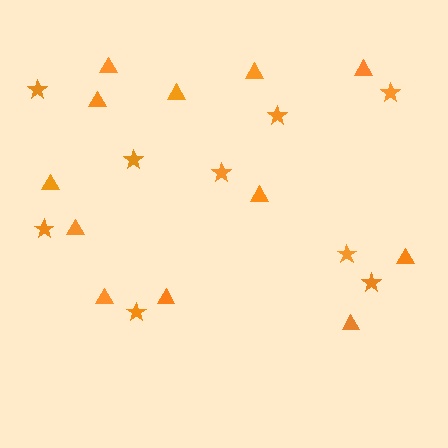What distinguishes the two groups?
There are 2 groups: one group of triangles (12) and one group of stars (9).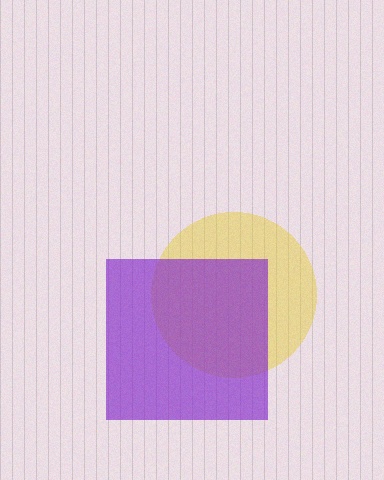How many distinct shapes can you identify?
There are 2 distinct shapes: a yellow circle, a purple square.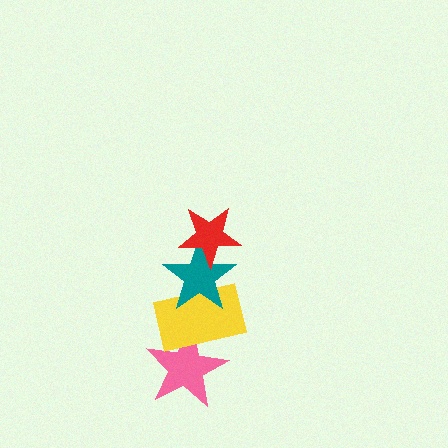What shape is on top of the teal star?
The red star is on top of the teal star.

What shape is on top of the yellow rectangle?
The teal star is on top of the yellow rectangle.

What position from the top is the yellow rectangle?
The yellow rectangle is 3rd from the top.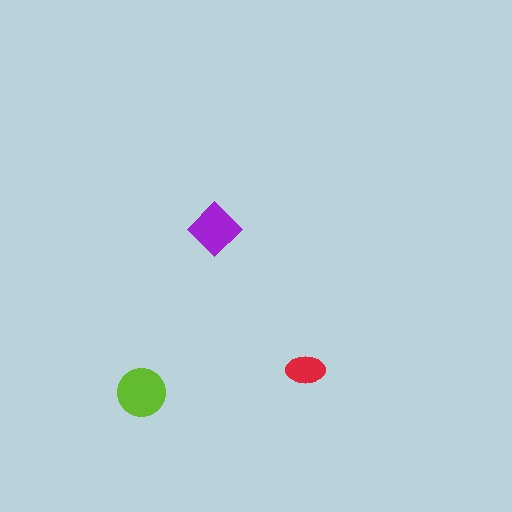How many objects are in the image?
There are 3 objects in the image.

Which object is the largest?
The lime circle.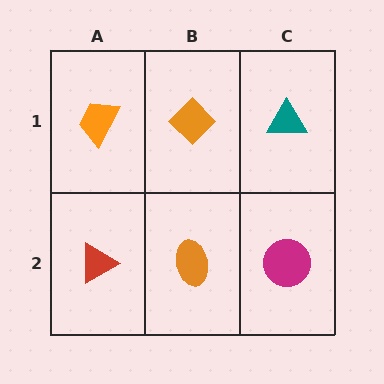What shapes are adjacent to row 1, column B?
An orange ellipse (row 2, column B), an orange trapezoid (row 1, column A), a teal triangle (row 1, column C).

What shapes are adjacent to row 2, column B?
An orange diamond (row 1, column B), a red triangle (row 2, column A), a magenta circle (row 2, column C).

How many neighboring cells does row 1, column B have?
3.